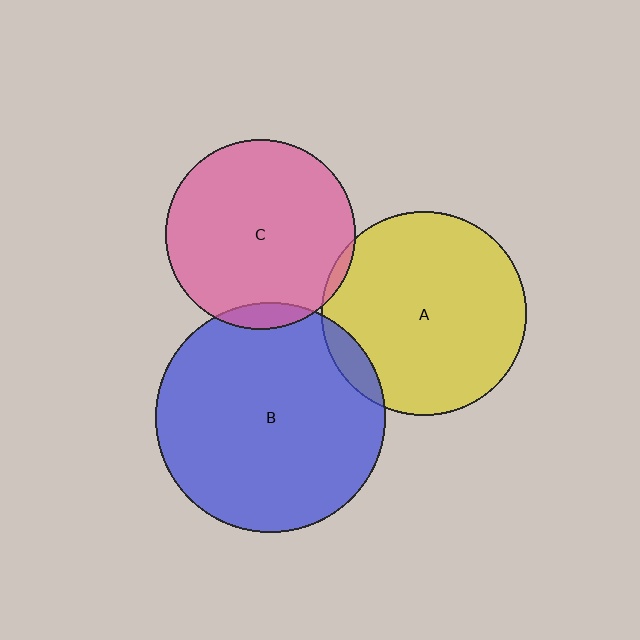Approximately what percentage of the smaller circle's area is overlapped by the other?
Approximately 10%.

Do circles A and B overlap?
Yes.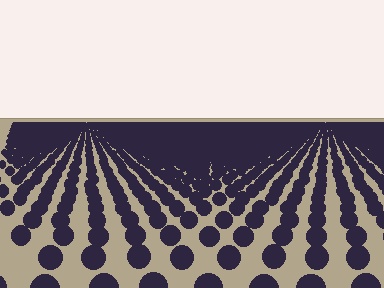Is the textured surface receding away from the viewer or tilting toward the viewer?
The surface is receding away from the viewer. Texture elements get smaller and denser toward the top.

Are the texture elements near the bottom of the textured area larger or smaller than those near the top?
Larger. Near the bottom, elements are closer to the viewer and appear at a bigger on-screen size.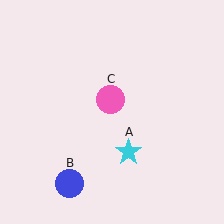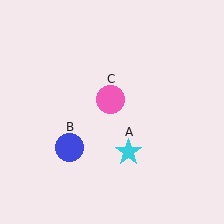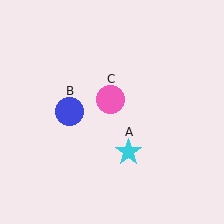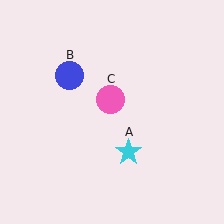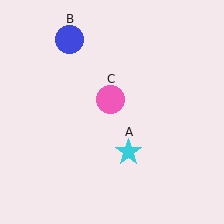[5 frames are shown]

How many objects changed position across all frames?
1 object changed position: blue circle (object B).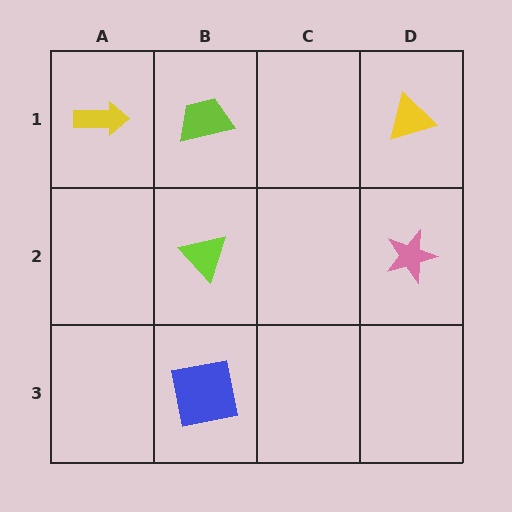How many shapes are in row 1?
3 shapes.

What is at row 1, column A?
A yellow arrow.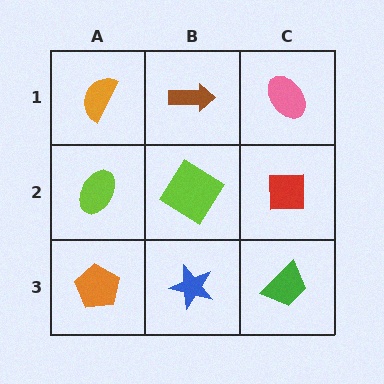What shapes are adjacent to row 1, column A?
A lime ellipse (row 2, column A), a brown arrow (row 1, column B).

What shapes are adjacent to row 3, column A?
A lime ellipse (row 2, column A), a blue star (row 3, column B).